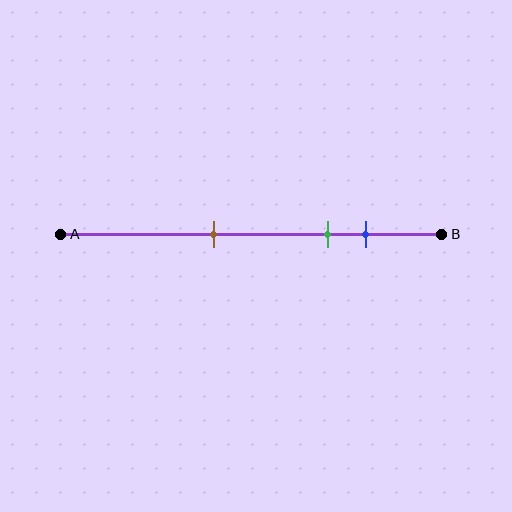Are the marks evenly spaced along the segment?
No, the marks are not evenly spaced.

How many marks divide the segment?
There are 3 marks dividing the segment.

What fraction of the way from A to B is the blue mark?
The blue mark is approximately 80% (0.8) of the way from A to B.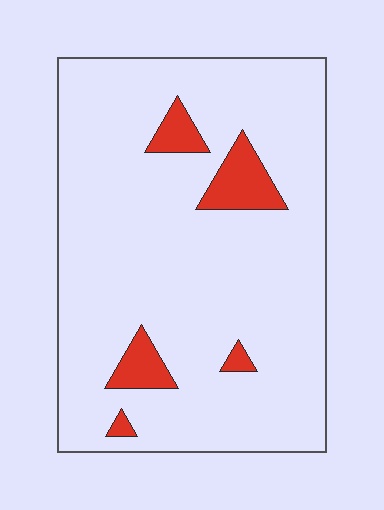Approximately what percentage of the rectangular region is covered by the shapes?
Approximately 10%.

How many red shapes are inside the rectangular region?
5.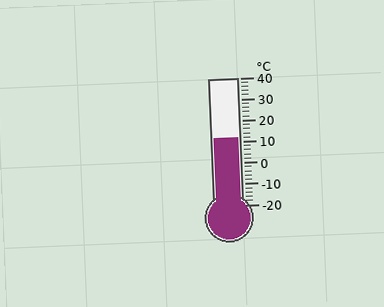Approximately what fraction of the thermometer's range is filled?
The thermometer is filled to approximately 55% of its range.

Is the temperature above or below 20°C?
The temperature is below 20°C.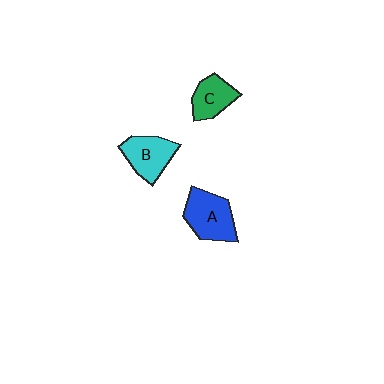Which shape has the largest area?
Shape A (blue).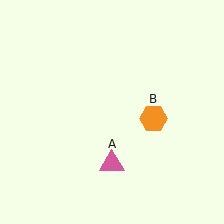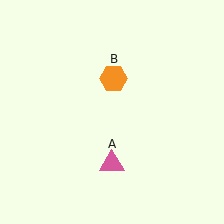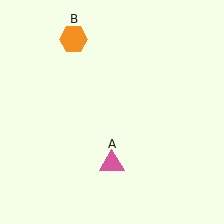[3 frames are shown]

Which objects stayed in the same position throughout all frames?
Pink triangle (object A) remained stationary.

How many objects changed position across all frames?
1 object changed position: orange hexagon (object B).